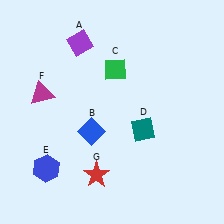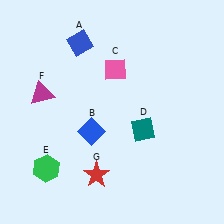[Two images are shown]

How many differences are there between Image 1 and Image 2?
There are 3 differences between the two images.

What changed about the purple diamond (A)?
In Image 1, A is purple. In Image 2, it changed to blue.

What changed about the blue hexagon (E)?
In Image 1, E is blue. In Image 2, it changed to green.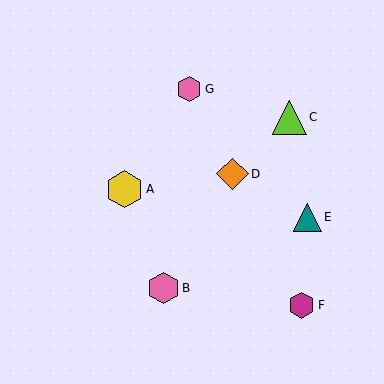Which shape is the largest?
The yellow hexagon (labeled A) is the largest.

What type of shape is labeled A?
Shape A is a yellow hexagon.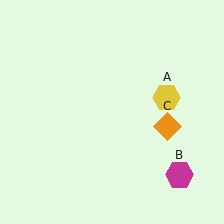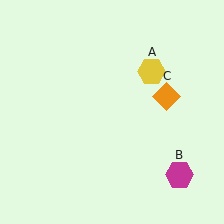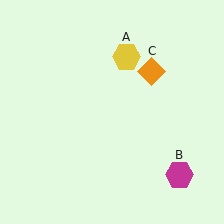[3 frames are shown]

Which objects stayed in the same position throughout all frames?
Magenta hexagon (object B) remained stationary.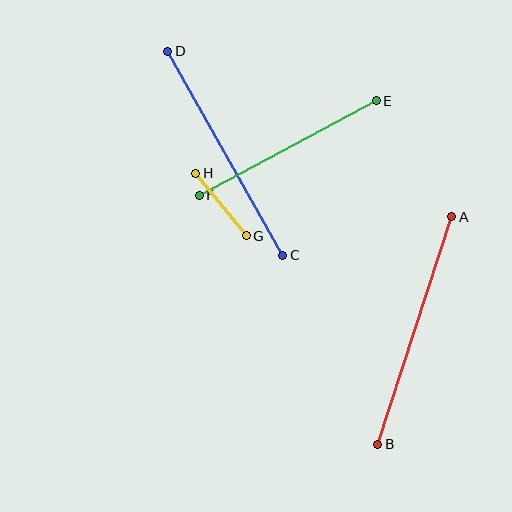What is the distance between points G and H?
The distance is approximately 81 pixels.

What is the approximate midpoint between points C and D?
The midpoint is at approximately (225, 153) pixels.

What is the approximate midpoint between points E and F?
The midpoint is at approximately (288, 148) pixels.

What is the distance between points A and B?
The distance is approximately 239 pixels.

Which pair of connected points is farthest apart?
Points A and B are farthest apart.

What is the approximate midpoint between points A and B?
The midpoint is at approximately (415, 331) pixels.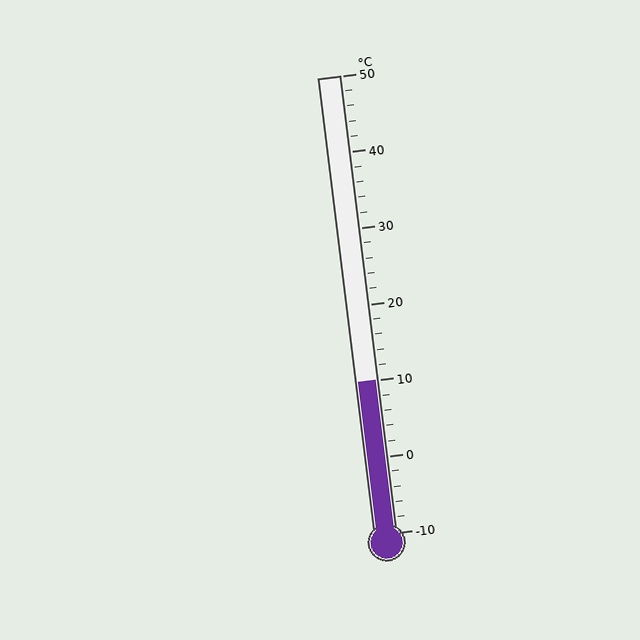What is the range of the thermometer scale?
The thermometer scale ranges from -10°C to 50°C.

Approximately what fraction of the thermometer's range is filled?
The thermometer is filled to approximately 35% of its range.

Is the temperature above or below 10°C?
The temperature is at 10°C.